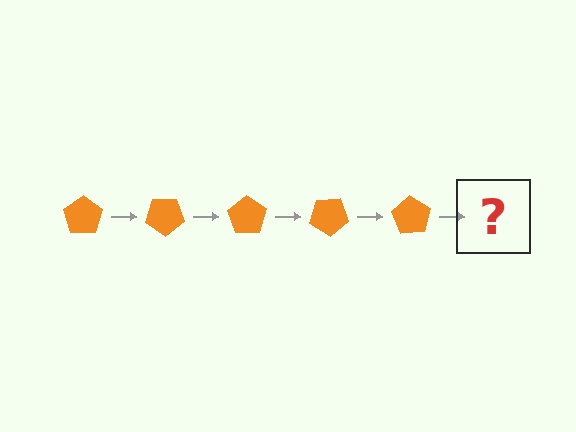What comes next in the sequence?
The next element should be an orange pentagon rotated 175 degrees.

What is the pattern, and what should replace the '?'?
The pattern is that the pentagon rotates 35 degrees each step. The '?' should be an orange pentagon rotated 175 degrees.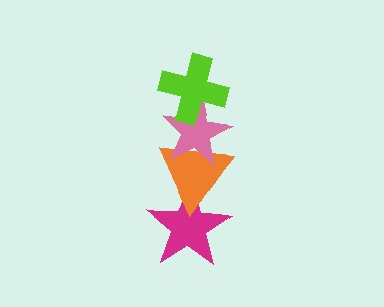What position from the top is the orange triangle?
The orange triangle is 3rd from the top.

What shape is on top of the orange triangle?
The pink star is on top of the orange triangle.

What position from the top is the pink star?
The pink star is 2nd from the top.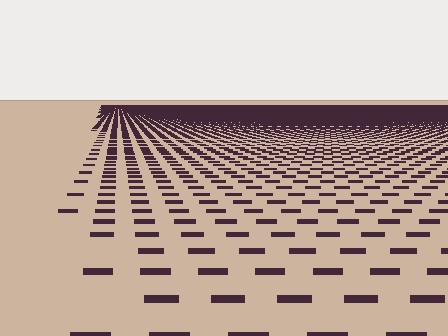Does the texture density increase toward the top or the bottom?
Density increases toward the top.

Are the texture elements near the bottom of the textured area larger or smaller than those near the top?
Larger. Near the bottom, elements are closer to the viewer and appear at a bigger on-screen size.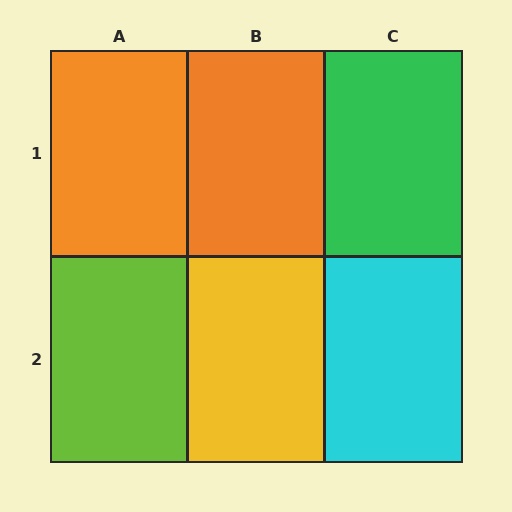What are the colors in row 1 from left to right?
Orange, orange, green.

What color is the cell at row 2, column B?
Yellow.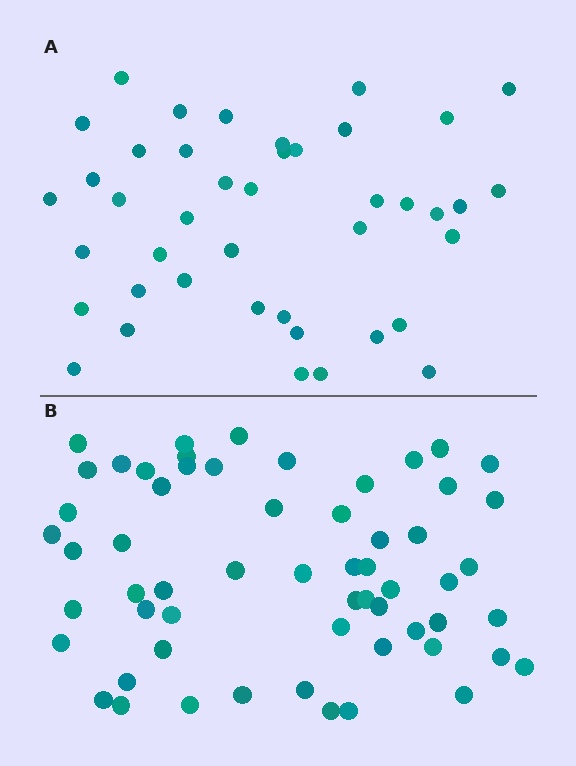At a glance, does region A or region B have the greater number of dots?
Region B (the bottom region) has more dots.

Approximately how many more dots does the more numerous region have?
Region B has approximately 15 more dots than region A.